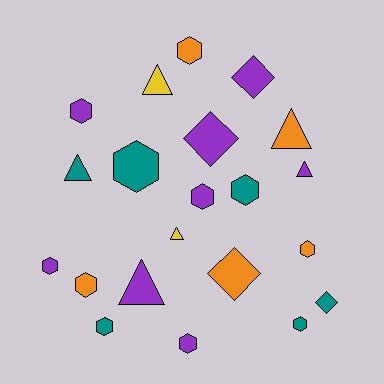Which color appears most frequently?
Purple, with 8 objects.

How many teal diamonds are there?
There is 1 teal diamond.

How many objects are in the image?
There are 21 objects.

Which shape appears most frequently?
Hexagon, with 11 objects.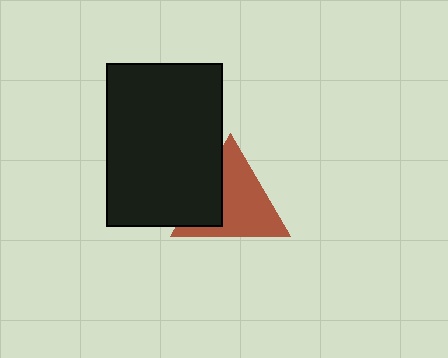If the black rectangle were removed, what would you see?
You would see the complete brown triangle.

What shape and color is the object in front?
The object in front is a black rectangle.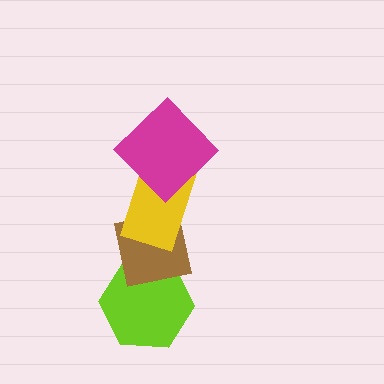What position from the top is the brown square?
The brown square is 3rd from the top.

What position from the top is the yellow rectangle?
The yellow rectangle is 2nd from the top.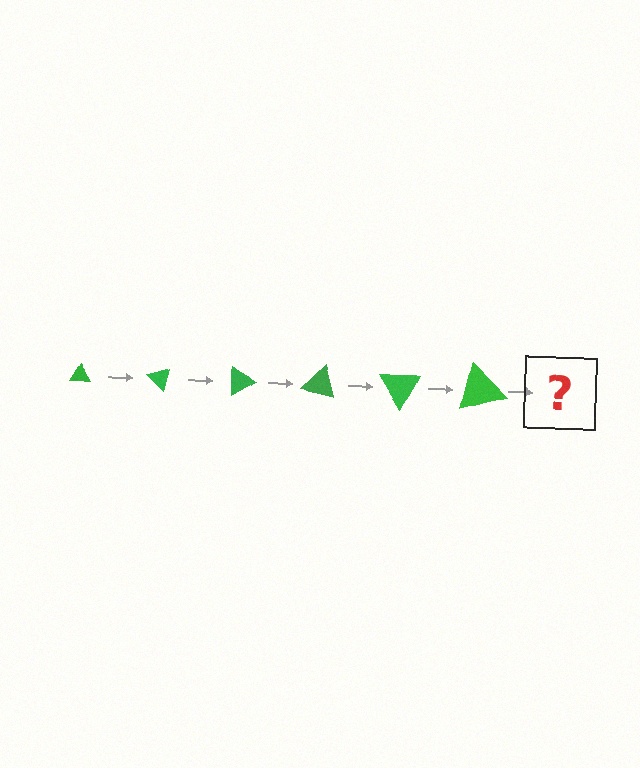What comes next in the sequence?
The next element should be a triangle, larger than the previous one and rotated 270 degrees from the start.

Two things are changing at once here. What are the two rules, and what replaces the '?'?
The two rules are that the triangle grows larger each step and it rotates 45 degrees each step. The '?' should be a triangle, larger than the previous one and rotated 270 degrees from the start.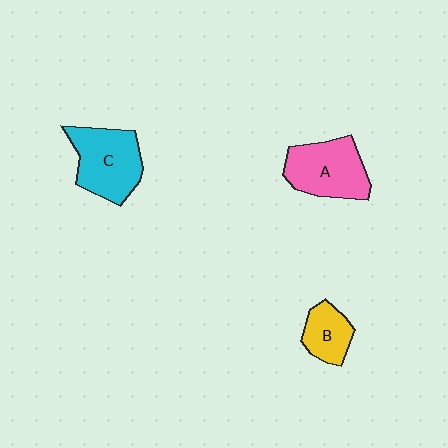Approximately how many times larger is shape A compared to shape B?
Approximately 1.8 times.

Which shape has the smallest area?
Shape B (yellow).